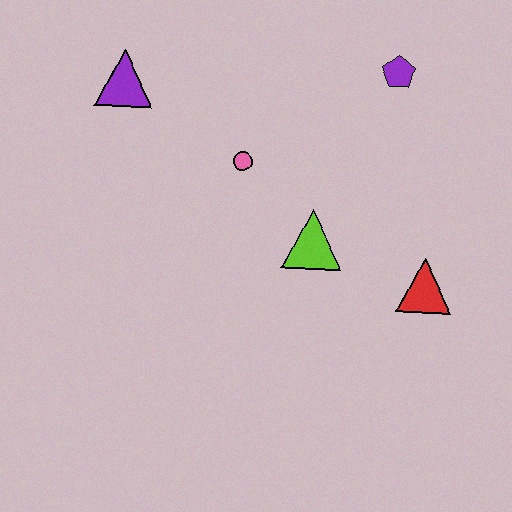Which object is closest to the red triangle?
The lime triangle is closest to the red triangle.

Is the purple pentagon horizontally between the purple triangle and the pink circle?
No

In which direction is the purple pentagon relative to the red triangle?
The purple pentagon is above the red triangle.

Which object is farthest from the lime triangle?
The purple triangle is farthest from the lime triangle.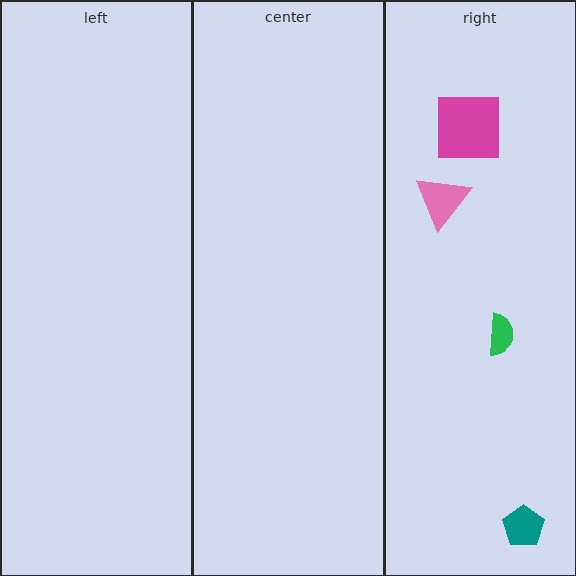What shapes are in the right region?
The magenta square, the pink triangle, the teal pentagon, the green semicircle.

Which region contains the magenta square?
The right region.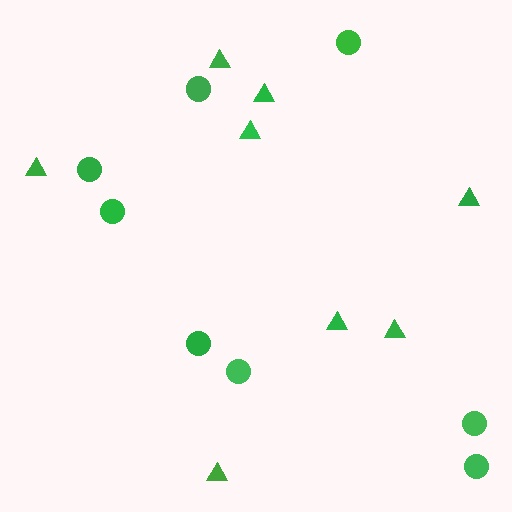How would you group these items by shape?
There are 2 groups: one group of circles (8) and one group of triangles (8).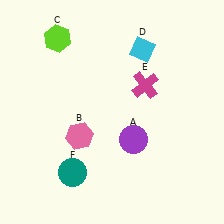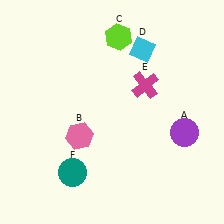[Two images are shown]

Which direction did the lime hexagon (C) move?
The lime hexagon (C) moved right.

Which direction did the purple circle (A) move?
The purple circle (A) moved right.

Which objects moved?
The objects that moved are: the purple circle (A), the lime hexagon (C).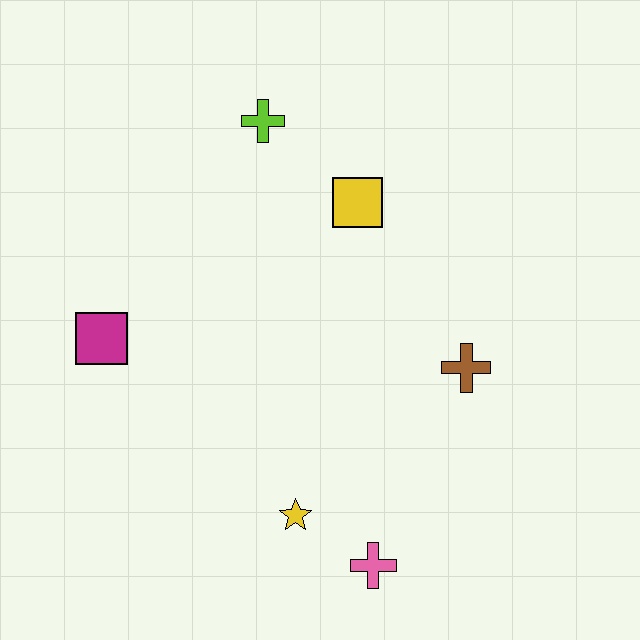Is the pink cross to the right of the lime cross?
Yes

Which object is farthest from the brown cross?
The magenta square is farthest from the brown cross.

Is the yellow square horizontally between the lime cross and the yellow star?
No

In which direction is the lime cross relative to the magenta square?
The lime cross is above the magenta square.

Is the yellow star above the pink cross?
Yes